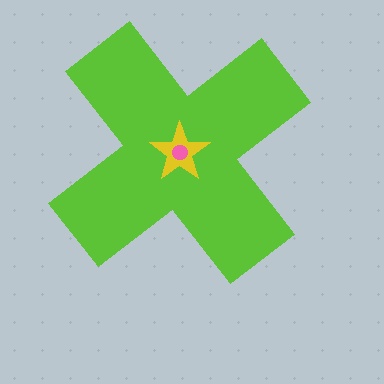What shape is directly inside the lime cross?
The yellow star.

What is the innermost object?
The pink circle.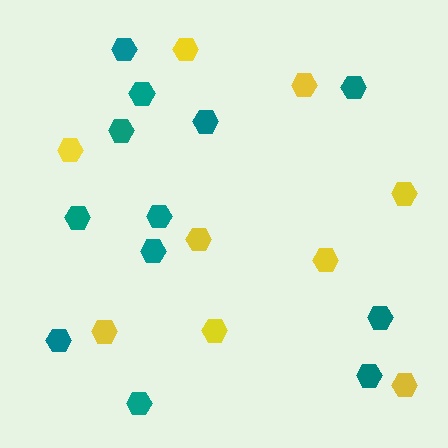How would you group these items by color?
There are 2 groups: one group of yellow hexagons (9) and one group of teal hexagons (12).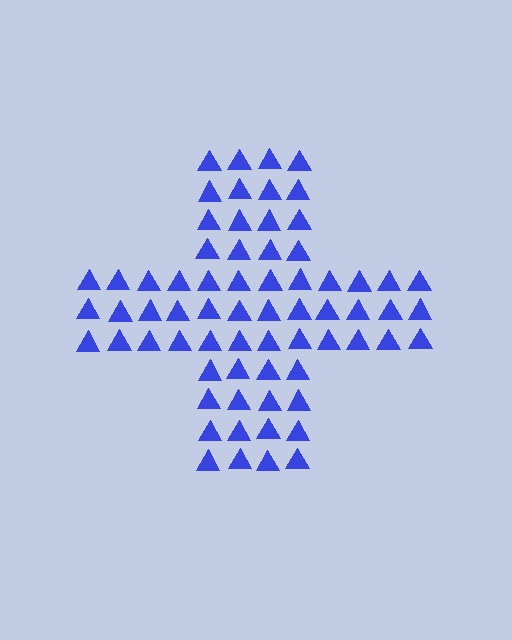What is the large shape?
The large shape is a cross.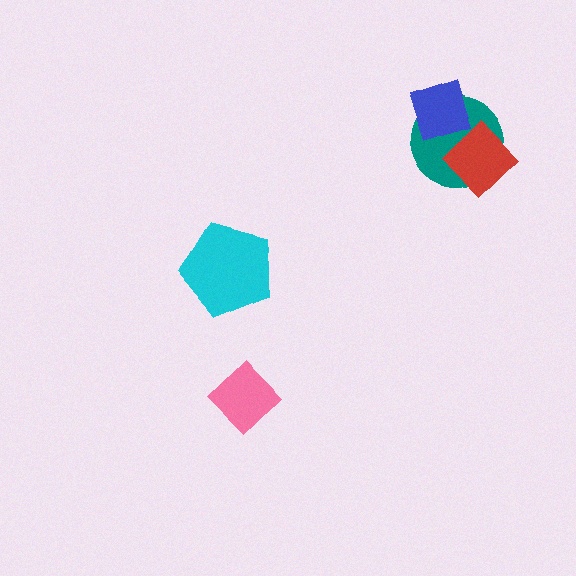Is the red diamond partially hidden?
Yes, it is partially covered by another shape.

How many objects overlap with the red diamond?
2 objects overlap with the red diamond.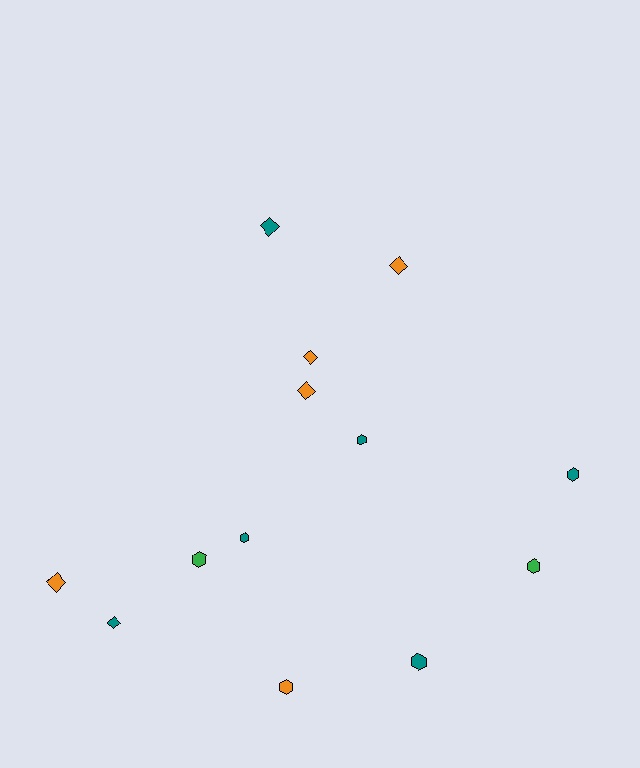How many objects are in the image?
There are 13 objects.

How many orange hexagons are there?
There is 1 orange hexagon.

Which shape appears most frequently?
Hexagon, with 7 objects.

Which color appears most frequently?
Teal, with 6 objects.